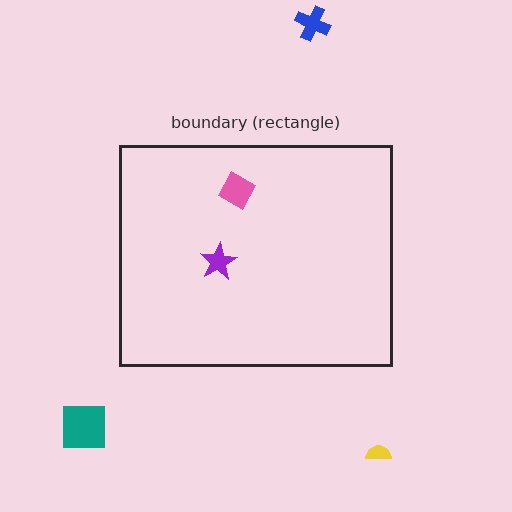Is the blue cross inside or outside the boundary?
Outside.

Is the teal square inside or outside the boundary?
Outside.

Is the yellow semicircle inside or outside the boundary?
Outside.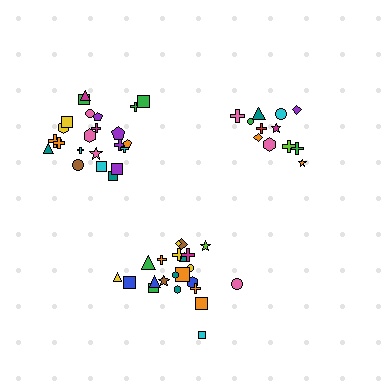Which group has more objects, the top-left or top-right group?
The top-left group.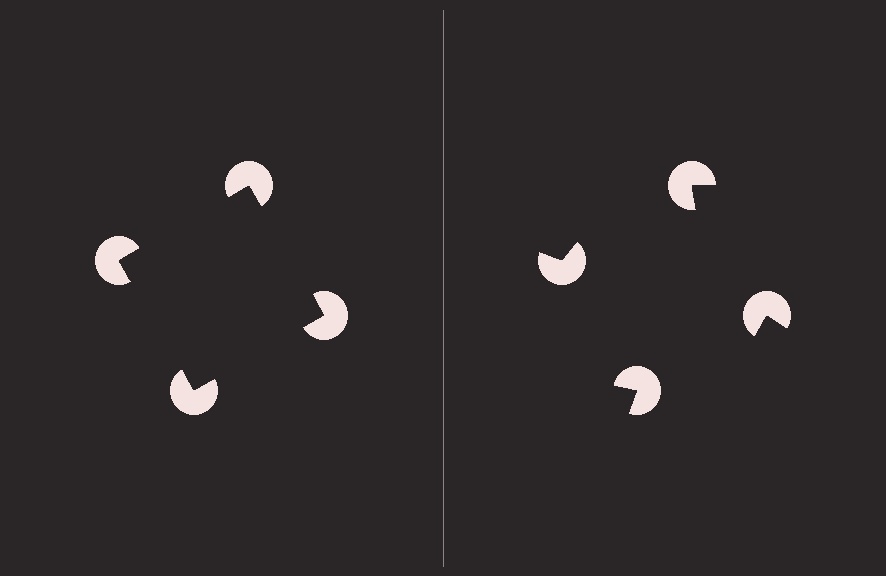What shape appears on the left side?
An illusory square.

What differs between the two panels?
The pac-man discs are positioned identically on both sides; only the wedge orientations differ. On the left they align to a square; on the right they are misaligned.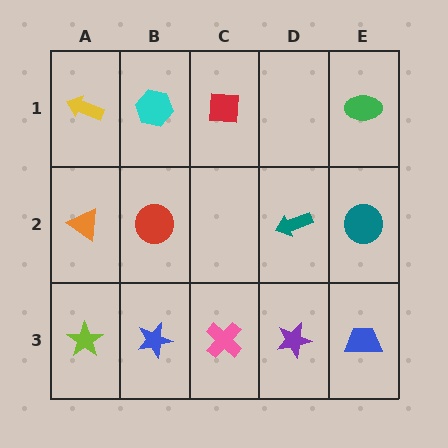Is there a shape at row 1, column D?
No, that cell is empty.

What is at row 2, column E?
A teal circle.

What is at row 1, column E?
A green ellipse.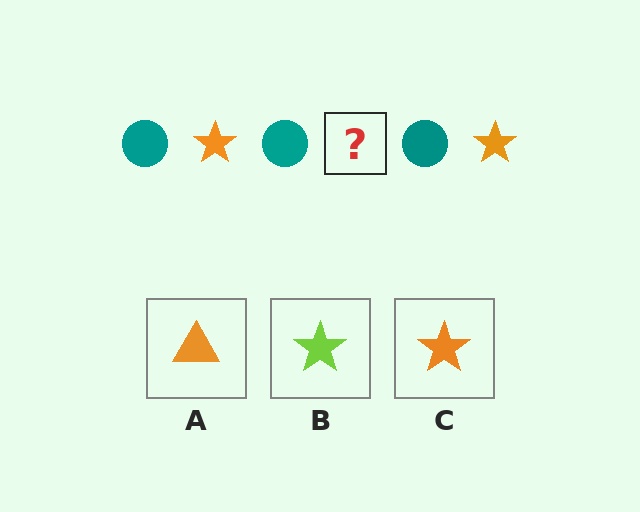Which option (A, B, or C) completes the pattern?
C.